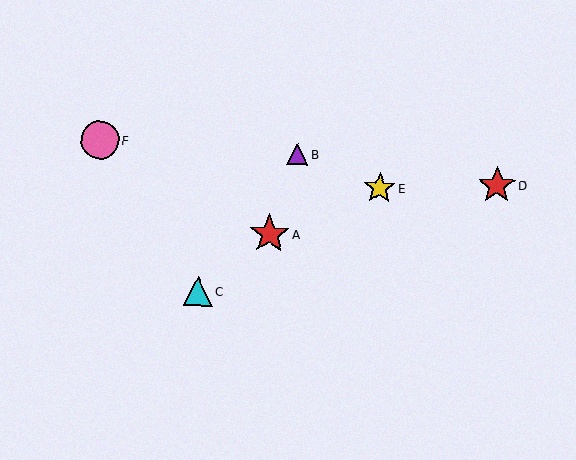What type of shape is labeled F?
Shape F is a pink circle.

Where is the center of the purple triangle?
The center of the purple triangle is at (297, 154).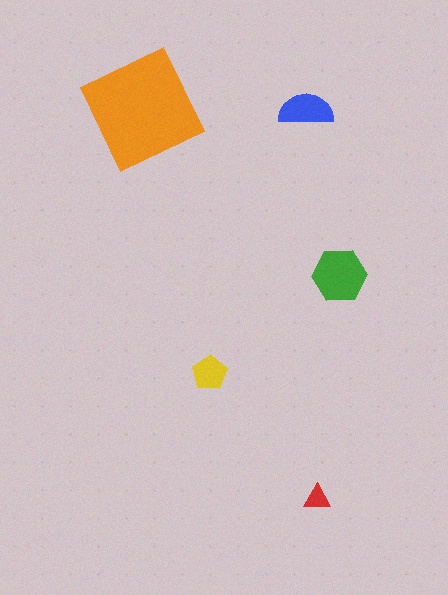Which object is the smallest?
The red triangle.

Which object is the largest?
The orange square.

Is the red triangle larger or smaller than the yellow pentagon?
Smaller.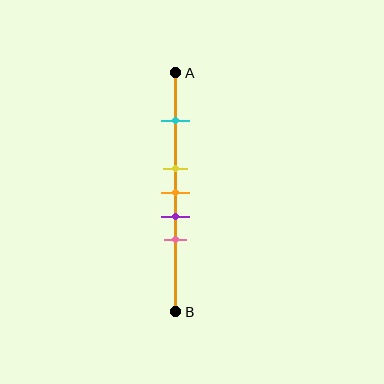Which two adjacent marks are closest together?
The yellow and orange marks are the closest adjacent pair.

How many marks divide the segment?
There are 5 marks dividing the segment.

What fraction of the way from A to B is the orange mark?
The orange mark is approximately 50% (0.5) of the way from A to B.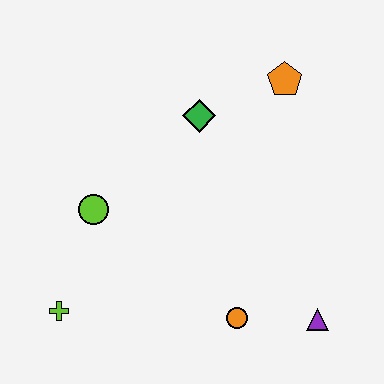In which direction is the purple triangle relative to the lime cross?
The purple triangle is to the right of the lime cross.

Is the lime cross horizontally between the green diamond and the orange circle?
No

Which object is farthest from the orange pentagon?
The lime cross is farthest from the orange pentagon.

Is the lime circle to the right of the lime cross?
Yes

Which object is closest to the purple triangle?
The orange circle is closest to the purple triangle.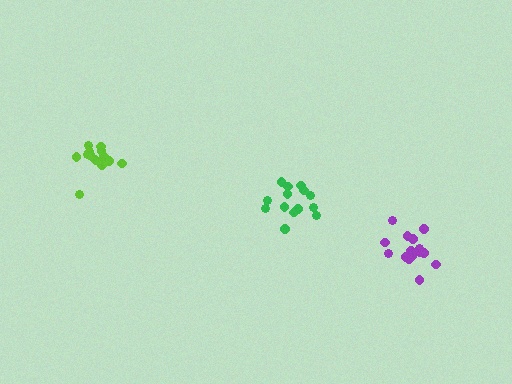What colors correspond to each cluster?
The clusters are colored: purple, green, lime.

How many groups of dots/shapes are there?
There are 3 groups.